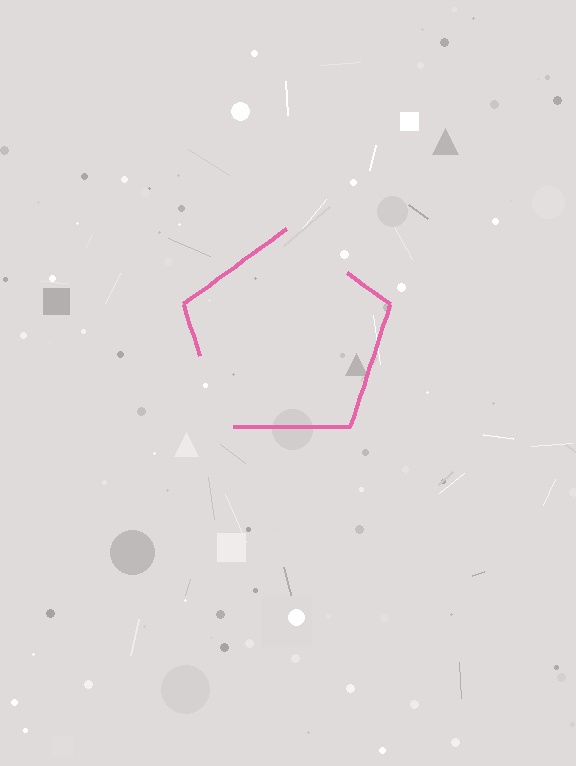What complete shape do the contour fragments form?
The contour fragments form a pentagon.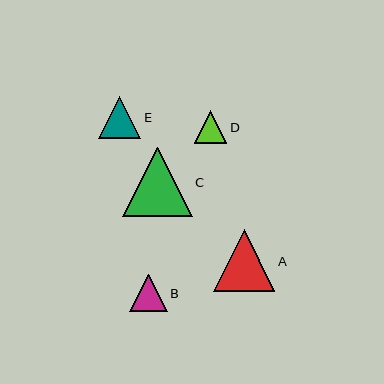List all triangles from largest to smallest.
From largest to smallest: C, A, E, B, D.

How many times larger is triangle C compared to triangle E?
Triangle C is approximately 1.7 times the size of triangle E.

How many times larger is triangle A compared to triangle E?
Triangle A is approximately 1.5 times the size of triangle E.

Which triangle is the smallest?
Triangle D is the smallest with a size of approximately 33 pixels.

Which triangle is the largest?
Triangle C is the largest with a size of approximately 70 pixels.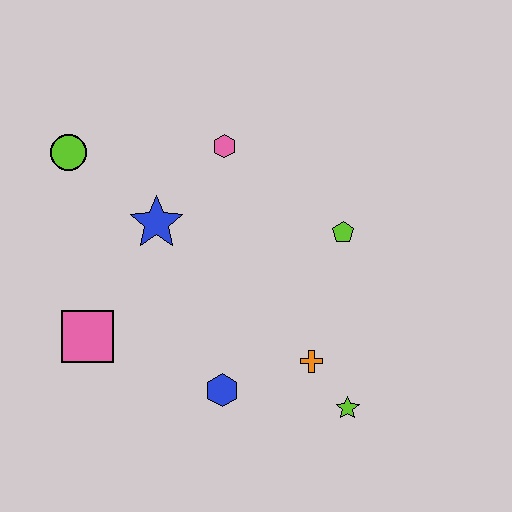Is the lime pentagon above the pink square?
Yes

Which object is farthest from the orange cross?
The lime circle is farthest from the orange cross.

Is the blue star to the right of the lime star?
No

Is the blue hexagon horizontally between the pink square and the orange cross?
Yes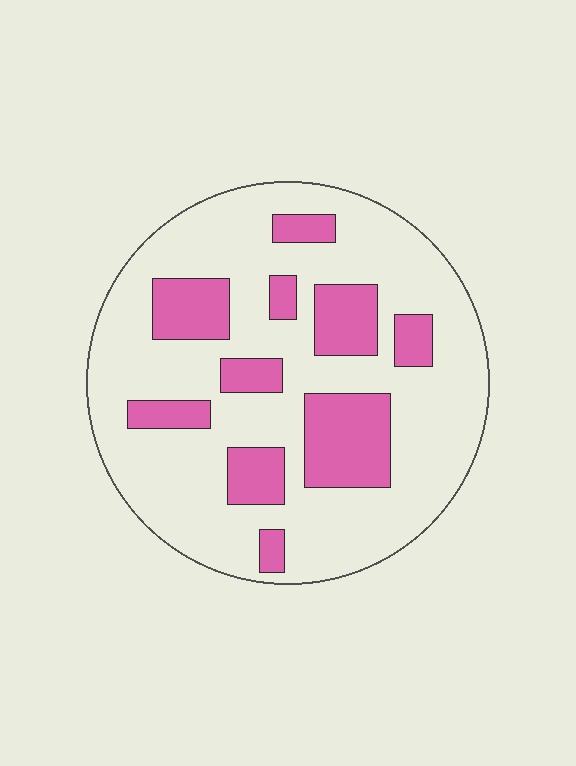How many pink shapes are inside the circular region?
10.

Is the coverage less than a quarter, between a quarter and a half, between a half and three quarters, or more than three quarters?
Between a quarter and a half.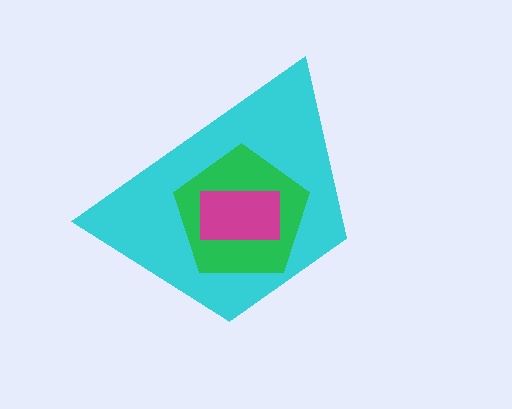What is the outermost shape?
The cyan trapezoid.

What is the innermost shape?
The magenta rectangle.